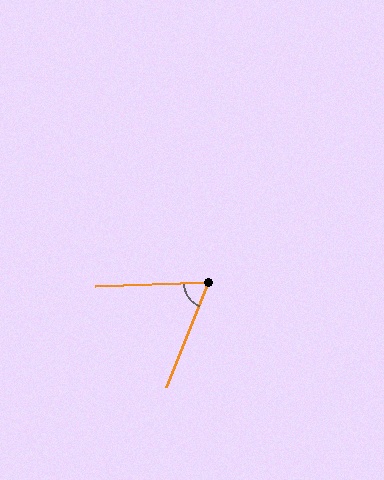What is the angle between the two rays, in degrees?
Approximately 66 degrees.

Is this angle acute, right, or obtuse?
It is acute.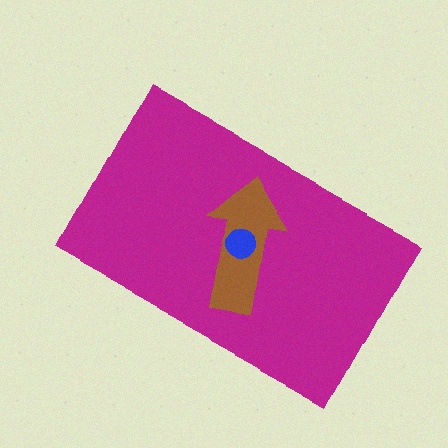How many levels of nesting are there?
3.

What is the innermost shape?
The blue circle.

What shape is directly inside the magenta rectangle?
The brown arrow.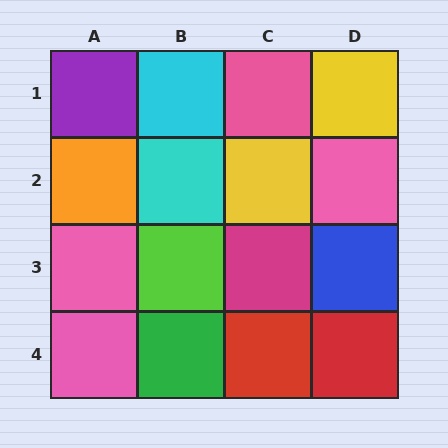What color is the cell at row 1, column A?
Purple.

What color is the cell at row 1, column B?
Cyan.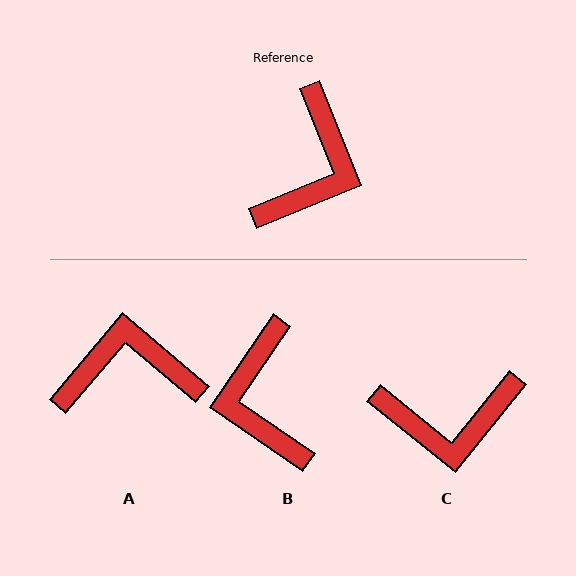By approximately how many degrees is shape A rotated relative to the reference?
Approximately 117 degrees counter-clockwise.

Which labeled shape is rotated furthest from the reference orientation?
B, about 146 degrees away.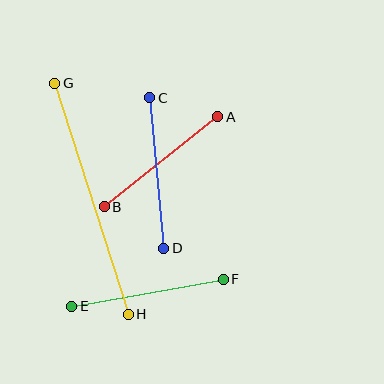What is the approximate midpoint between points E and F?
The midpoint is at approximately (148, 293) pixels.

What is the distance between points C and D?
The distance is approximately 151 pixels.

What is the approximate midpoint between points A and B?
The midpoint is at approximately (161, 162) pixels.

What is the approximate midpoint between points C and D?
The midpoint is at approximately (157, 173) pixels.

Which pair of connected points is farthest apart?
Points G and H are farthest apart.